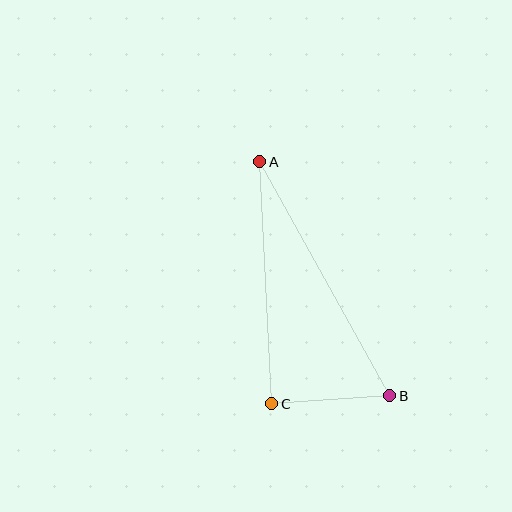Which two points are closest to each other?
Points B and C are closest to each other.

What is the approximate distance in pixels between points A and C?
The distance between A and C is approximately 243 pixels.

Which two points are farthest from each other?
Points A and B are farthest from each other.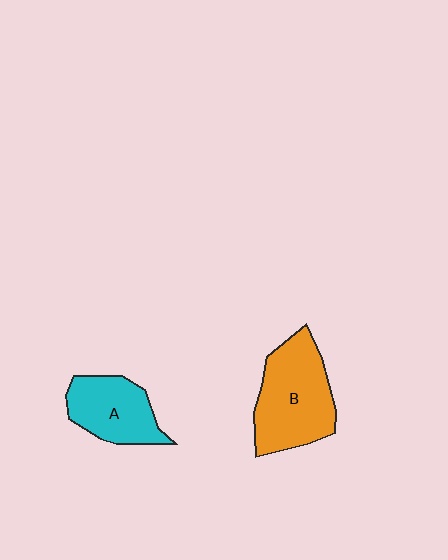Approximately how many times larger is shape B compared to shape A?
Approximately 1.4 times.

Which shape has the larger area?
Shape B (orange).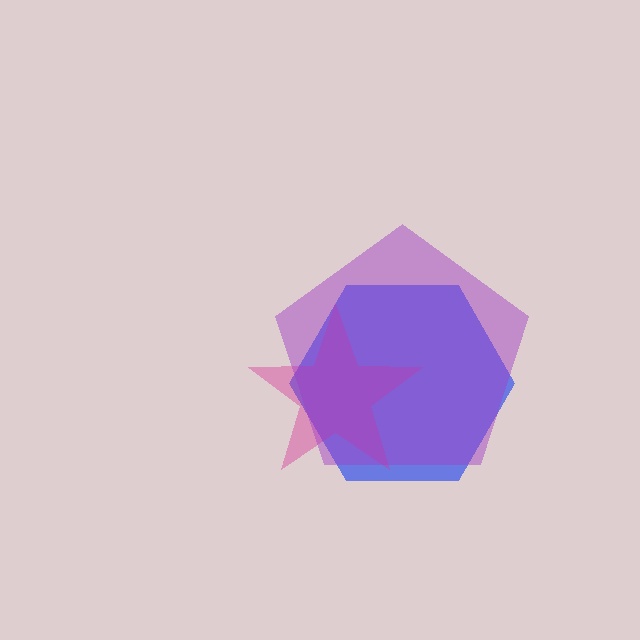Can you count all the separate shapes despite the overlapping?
Yes, there are 3 separate shapes.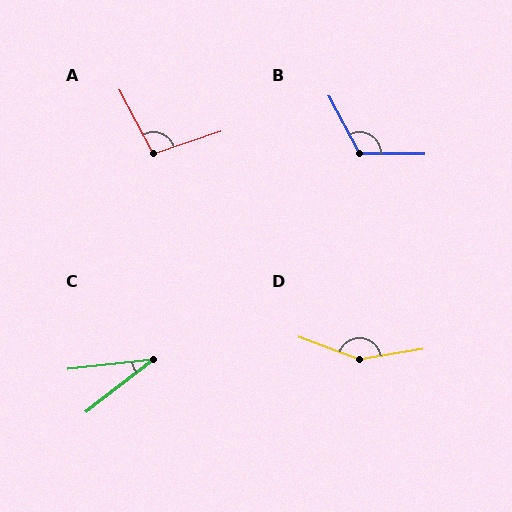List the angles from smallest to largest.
C (31°), A (100°), B (118°), D (150°).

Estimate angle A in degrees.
Approximately 100 degrees.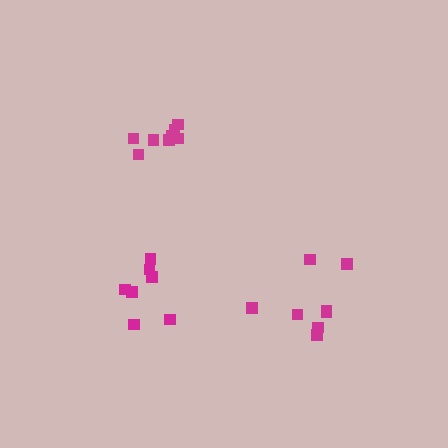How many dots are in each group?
Group 1: 7 dots, Group 2: 8 dots, Group 3: 8 dots (23 total).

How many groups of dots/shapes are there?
There are 3 groups.